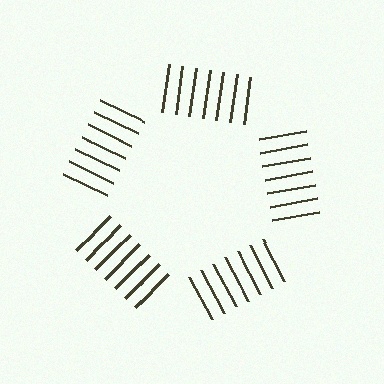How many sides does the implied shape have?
5 sides — the line-ends trace a pentagon.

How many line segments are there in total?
35 — 7 along each of the 5 edges.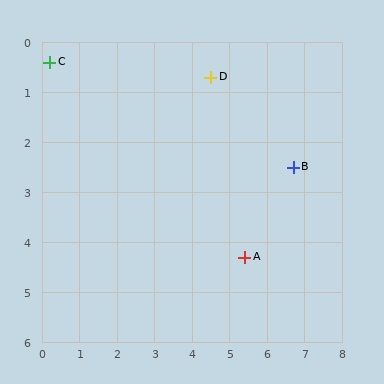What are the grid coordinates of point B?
Point B is at approximately (6.7, 2.5).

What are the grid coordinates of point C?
Point C is at approximately (0.2, 0.4).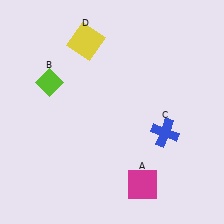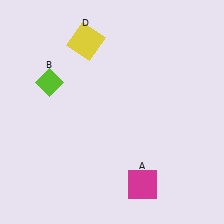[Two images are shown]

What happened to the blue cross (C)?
The blue cross (C) was removed in Image 2. It was in the bottom-right area of Image 1.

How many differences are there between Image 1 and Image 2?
There is 1 difference between the two images.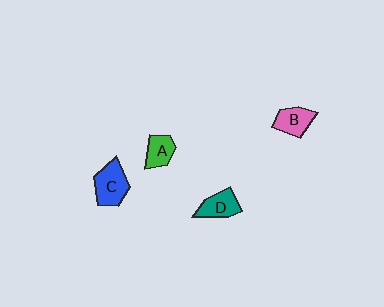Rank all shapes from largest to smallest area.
From largest to smallest: C (blue), D (teal), B (pink), A (green).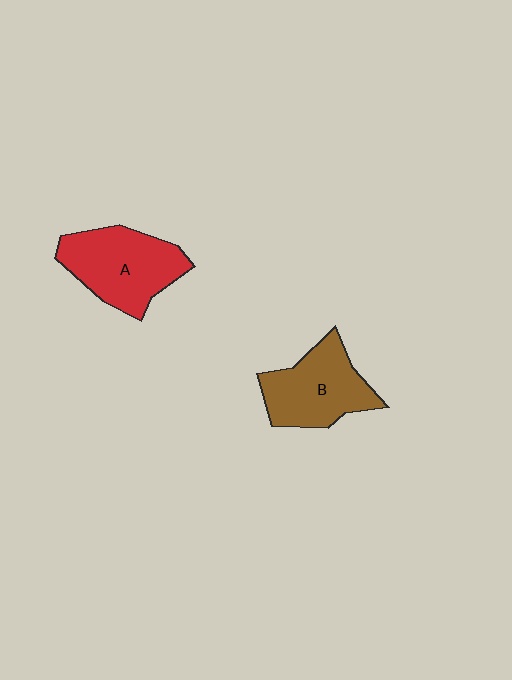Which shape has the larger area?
Shape A (red).